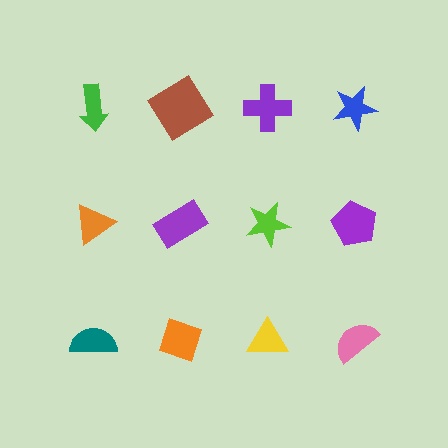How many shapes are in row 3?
4 shapes.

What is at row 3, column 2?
An orange diamond.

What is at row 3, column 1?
A teal semicircle.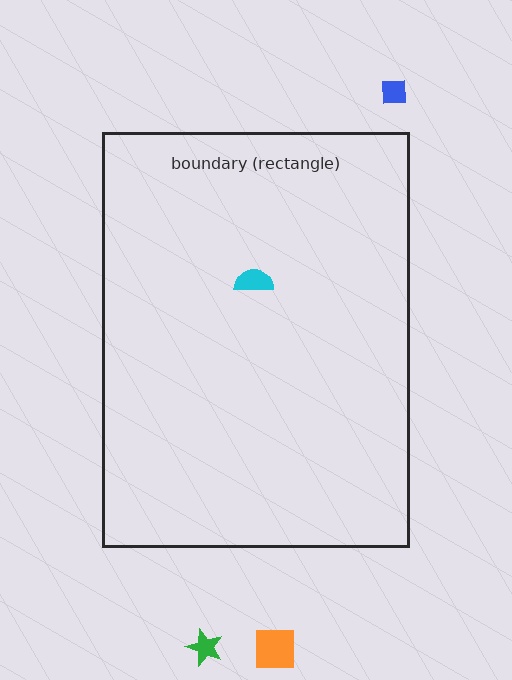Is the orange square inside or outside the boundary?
Outside.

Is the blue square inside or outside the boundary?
Outside.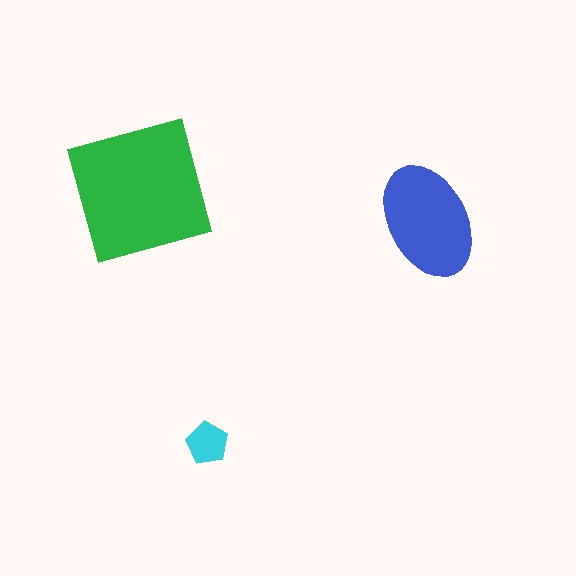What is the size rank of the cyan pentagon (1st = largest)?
3rd.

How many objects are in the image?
There are 3 objects in the image.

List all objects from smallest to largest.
The cyan pentagon, the blue ellipse, the green square.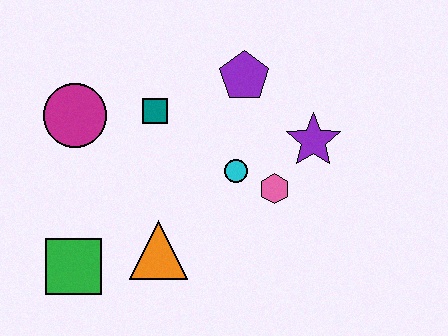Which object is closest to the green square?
The orange triangle is closest to the green square.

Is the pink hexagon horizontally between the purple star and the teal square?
Yes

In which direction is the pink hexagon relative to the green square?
The pink hexagon is to the right of the green square.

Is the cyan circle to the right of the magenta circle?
Yes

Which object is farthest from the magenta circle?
The purple star is farthest from the magenta circle.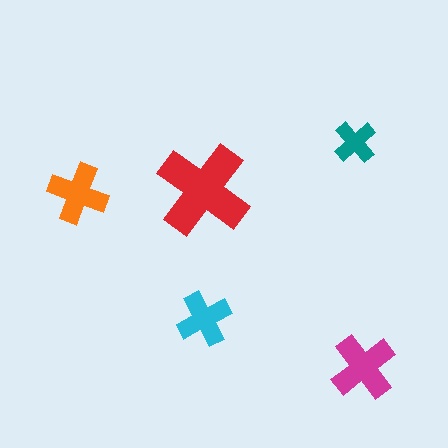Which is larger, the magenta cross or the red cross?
The red one.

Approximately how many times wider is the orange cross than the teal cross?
About 1.5 times wider.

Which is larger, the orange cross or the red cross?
The red one.